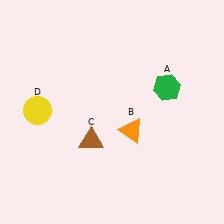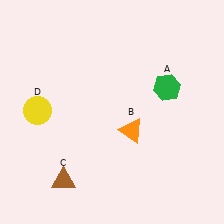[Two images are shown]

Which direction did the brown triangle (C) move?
The brown triangle (C) moved down.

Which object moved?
The brown triangle (C) moved down.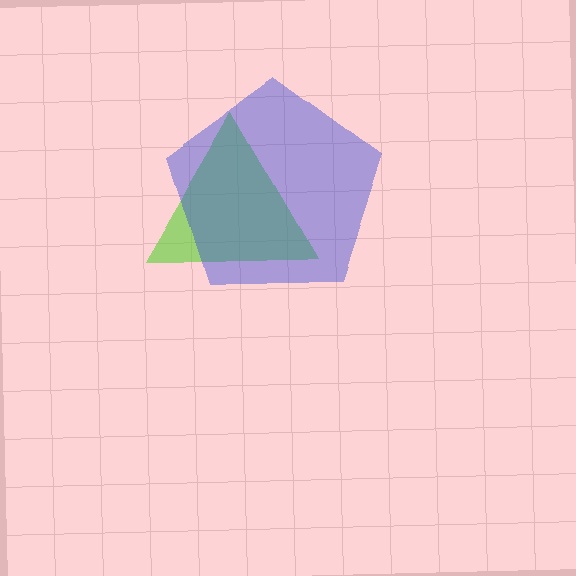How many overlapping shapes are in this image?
There are 2 overlapping shapes in the image.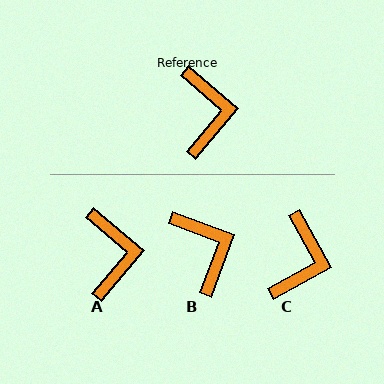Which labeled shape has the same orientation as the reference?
A.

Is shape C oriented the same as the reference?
No, it is off by about 20 degrees.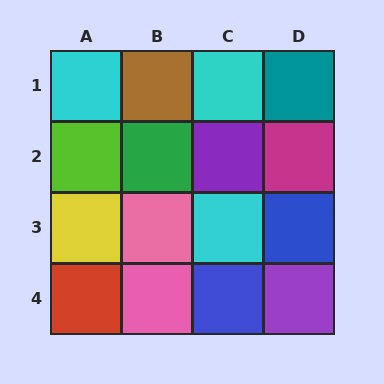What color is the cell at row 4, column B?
Pink.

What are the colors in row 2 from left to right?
Lime, green, purple, magenta.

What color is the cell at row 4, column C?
Blue.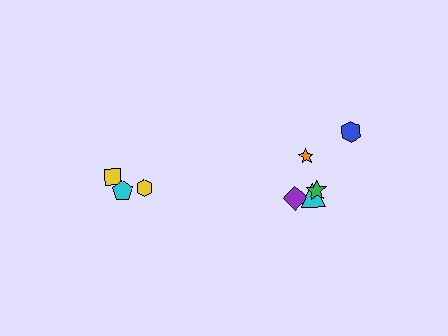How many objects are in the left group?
There are 3 objects.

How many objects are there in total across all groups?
There are 8 objects.